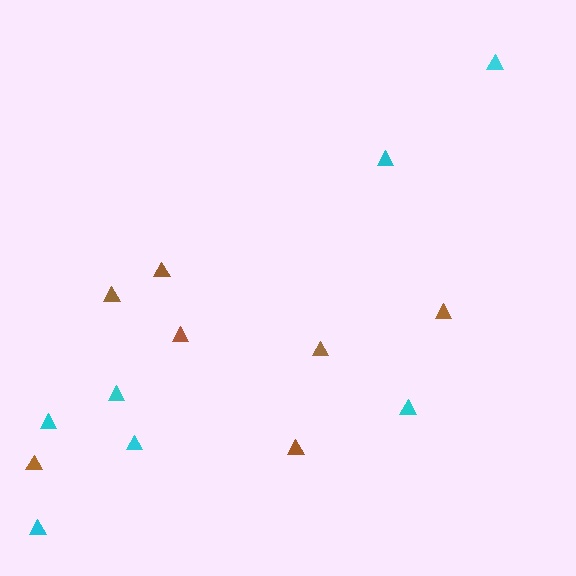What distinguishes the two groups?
There are 2 groups: one group of cyan triangles (7) and one group of brown triangles (7).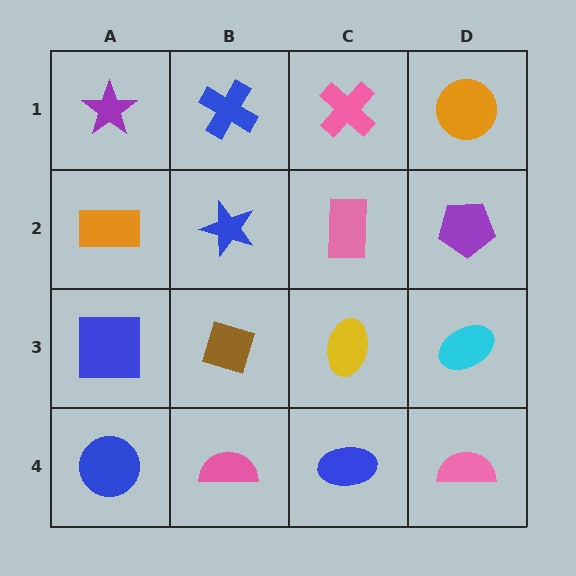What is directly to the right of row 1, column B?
A pink cross.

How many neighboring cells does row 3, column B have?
4.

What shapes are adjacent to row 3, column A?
An orange rectangle (row 2, column A), a blue circle (row 4, column A), a brown diamond (row 3, column B).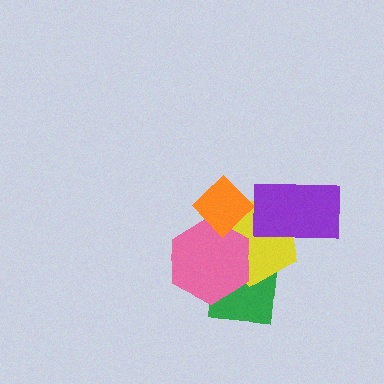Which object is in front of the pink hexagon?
The orange diamond is in front of the pink hexagon.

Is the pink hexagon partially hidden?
Yes, it is partially covered by another shape.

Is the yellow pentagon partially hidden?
Yes, it is partially covered by another shape.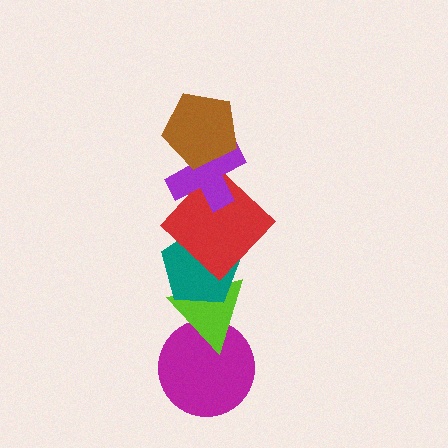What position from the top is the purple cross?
The purple cross is 2nd from the top.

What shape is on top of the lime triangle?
The teal pentagon is on top of the lime triangle.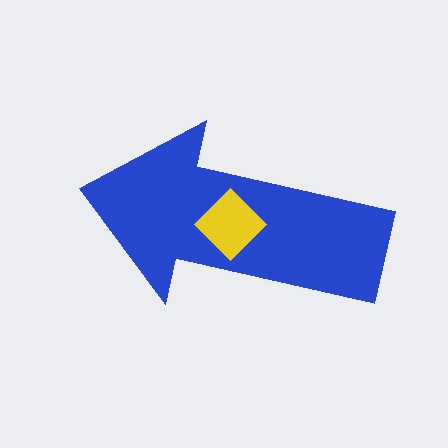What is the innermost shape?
The yellow diamond.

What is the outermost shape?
The blue arrow.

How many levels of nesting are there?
2.